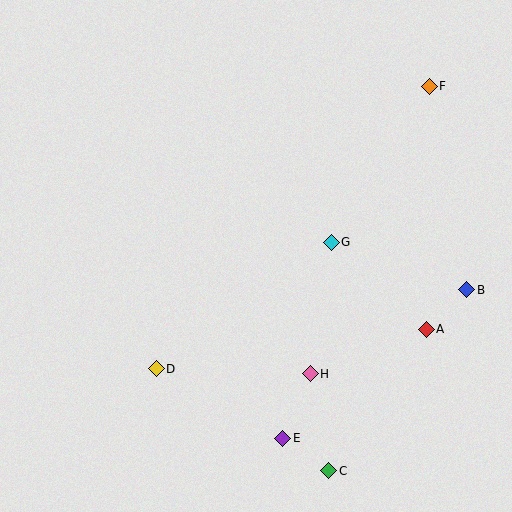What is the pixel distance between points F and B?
The distance between F and B is 207 pixels.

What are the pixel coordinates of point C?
Point C is at (329, 471).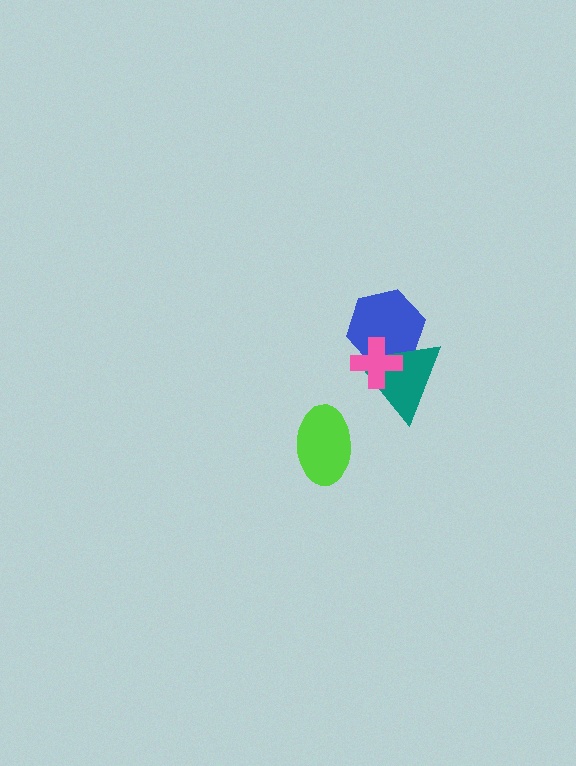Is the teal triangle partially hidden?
Yes, it is partially covered by another shape.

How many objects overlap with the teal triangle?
2 objects overlap with the teal triangle.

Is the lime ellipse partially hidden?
No, no other shape covers it.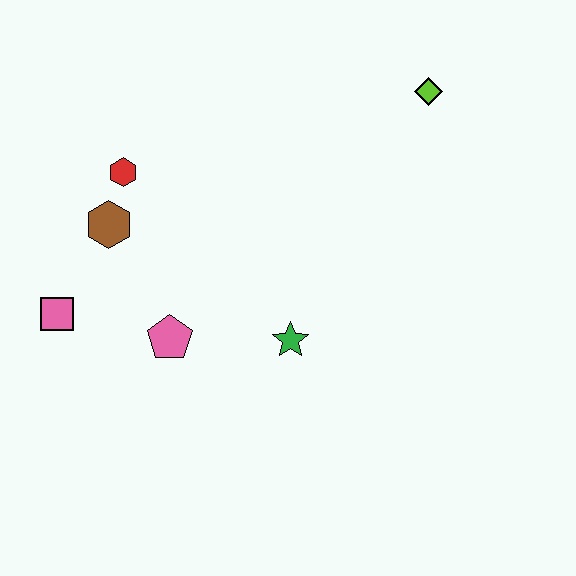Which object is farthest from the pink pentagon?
The lime diamond is farthest from the pink pentagon.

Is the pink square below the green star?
No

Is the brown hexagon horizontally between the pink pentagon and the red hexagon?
No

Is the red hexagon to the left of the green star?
Yes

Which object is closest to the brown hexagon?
The red hexagon is closest to the brown hexagon.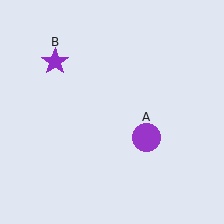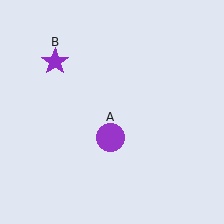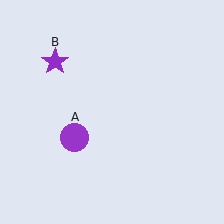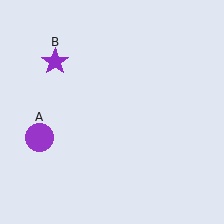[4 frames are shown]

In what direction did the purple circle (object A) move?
The purple circle (object A) moved left.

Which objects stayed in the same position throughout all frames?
Purple star (object B) remained stationary.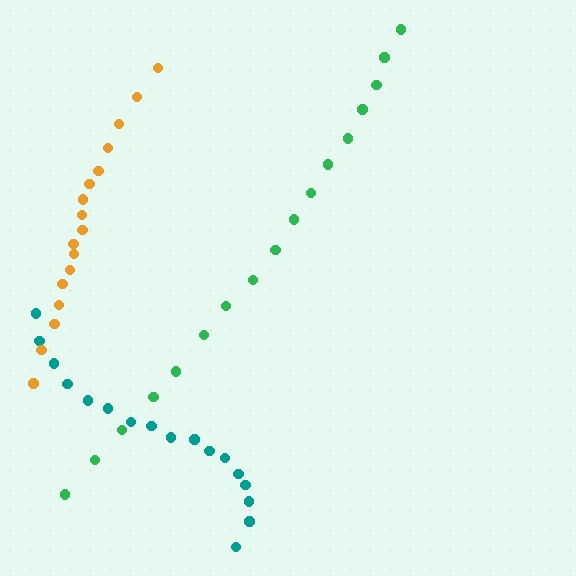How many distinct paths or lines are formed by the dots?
There are 3 distinct paths.